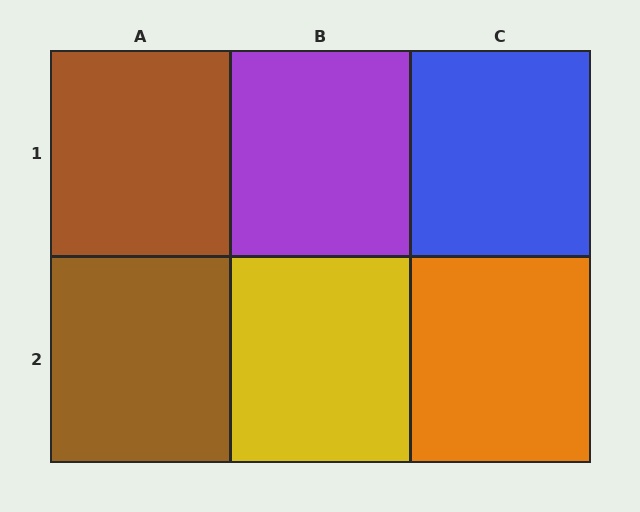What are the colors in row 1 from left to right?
Brown, purple, blue.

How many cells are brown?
2 cells are brown.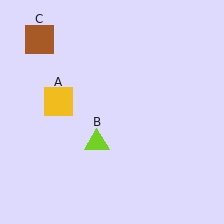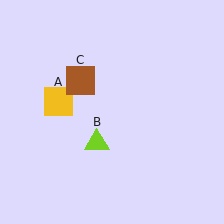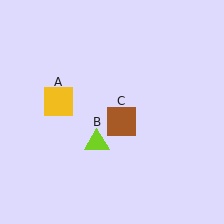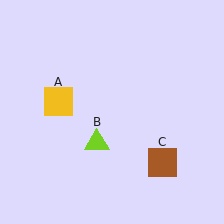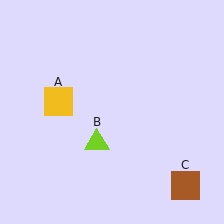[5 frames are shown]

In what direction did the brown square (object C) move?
The brown square (object C) moved down and to the right.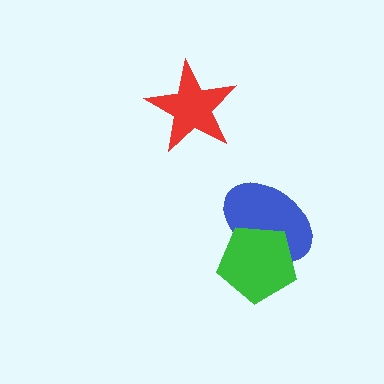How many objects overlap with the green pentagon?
1 object overlaps with the green pentagon.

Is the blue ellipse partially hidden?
Yes, it is partially covered by another shape.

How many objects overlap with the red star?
0 objects overlap with the red star.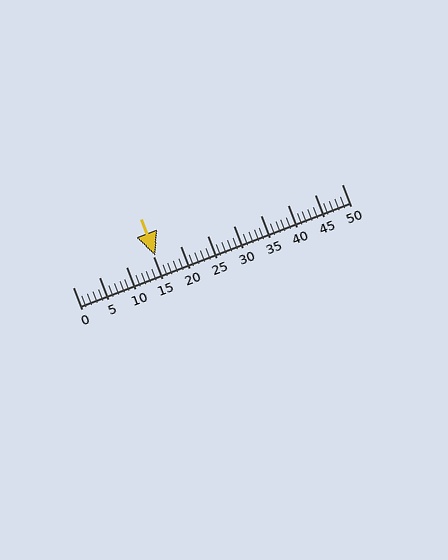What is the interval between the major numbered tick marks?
The major tick marks are spaced 5 units apart.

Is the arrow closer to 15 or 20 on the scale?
The arrow is closer to 15.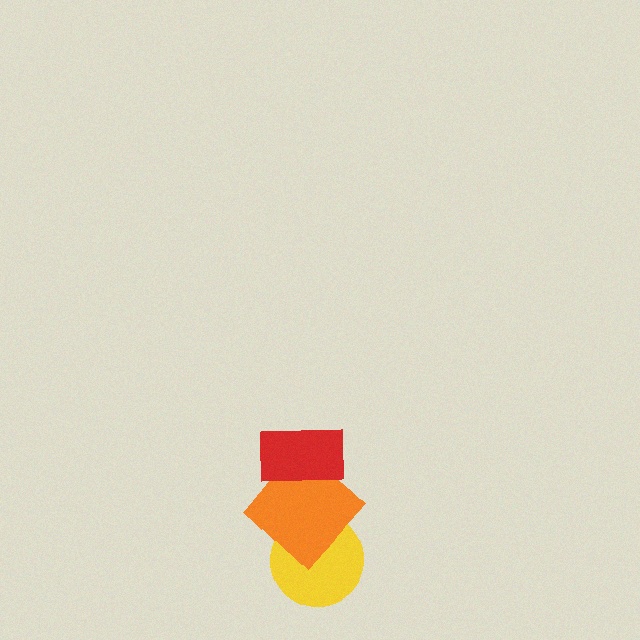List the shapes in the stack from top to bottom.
From top to bottom: the red rectangle, the orange diamond, the yellow circle.